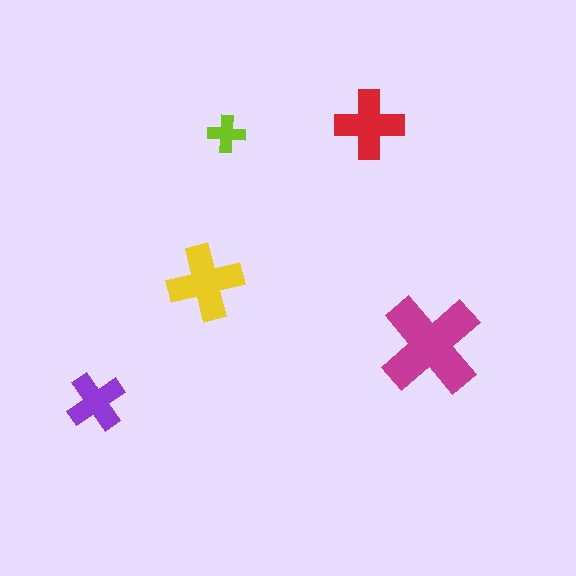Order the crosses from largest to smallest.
the magenta one, the yellow one, the red one, the purple one, the lime one.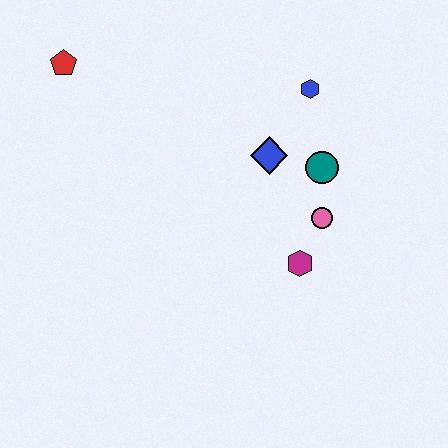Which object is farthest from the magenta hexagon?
The red pentagon is farthest from the magenta hexagon.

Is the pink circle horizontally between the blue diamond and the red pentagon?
No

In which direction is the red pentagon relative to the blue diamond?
The red pentagon is to the left of the blue diamond.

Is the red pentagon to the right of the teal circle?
No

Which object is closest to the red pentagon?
The blue diamond is closest to the red pentagon.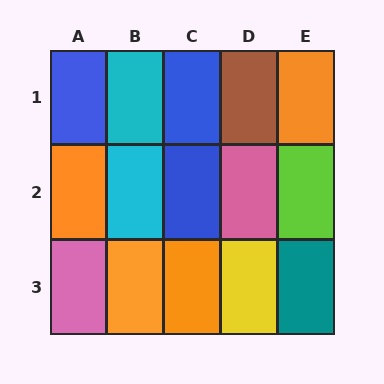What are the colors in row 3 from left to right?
Pink, orange, orange, yellow, teal.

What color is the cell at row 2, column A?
Orange.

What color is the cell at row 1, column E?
Orange.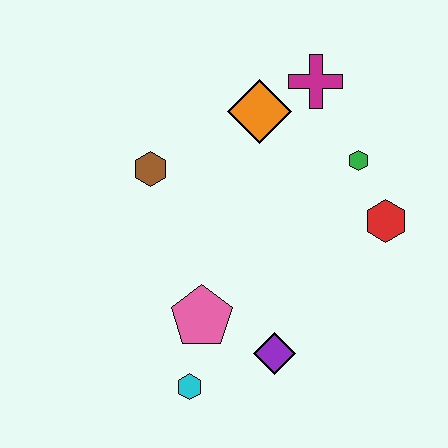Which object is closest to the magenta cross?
The orange diamond is closest to the magenta cross.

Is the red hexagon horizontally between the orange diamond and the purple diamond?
No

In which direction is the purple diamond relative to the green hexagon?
The purple diamond is below the green hexagon.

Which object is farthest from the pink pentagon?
The magenta cross is farthest from the pink pentagon.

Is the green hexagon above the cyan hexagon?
Yes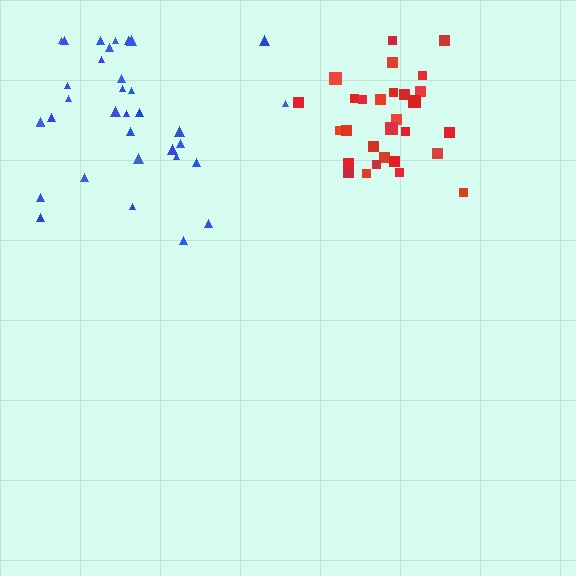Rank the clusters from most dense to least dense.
red, blue.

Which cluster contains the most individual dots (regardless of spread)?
Blue (35).